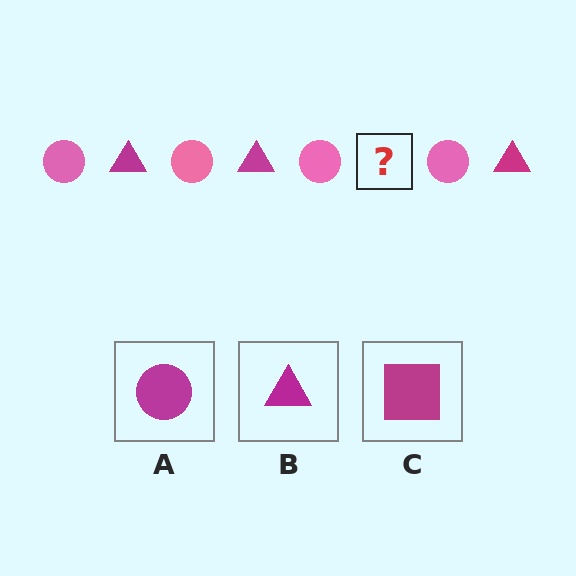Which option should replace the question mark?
Option B.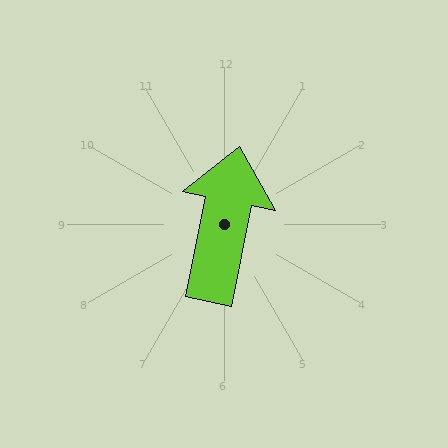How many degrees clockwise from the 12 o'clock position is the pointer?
Approximately 11 degrees.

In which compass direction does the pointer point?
North.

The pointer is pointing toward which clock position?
Roughly 12 o'clock.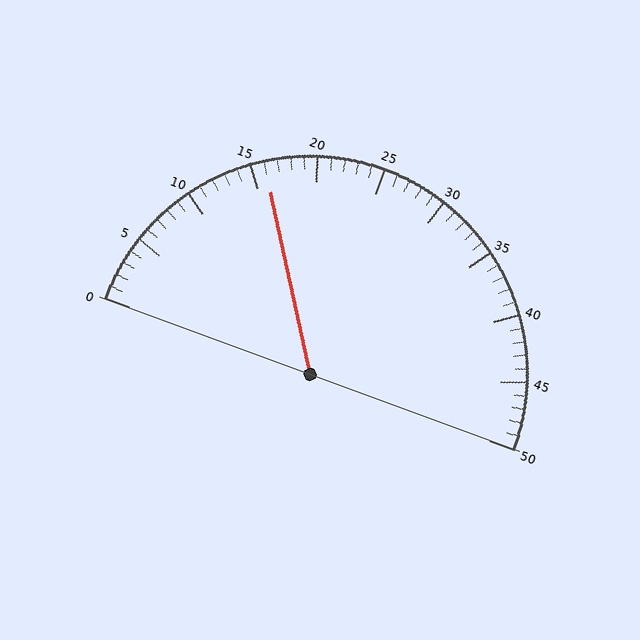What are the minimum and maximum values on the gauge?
The gauge ranges from 0 to 50.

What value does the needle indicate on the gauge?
The needle indicates approximately 16.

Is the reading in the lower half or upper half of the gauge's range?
The reading is in the lower half of the range (0 to 50).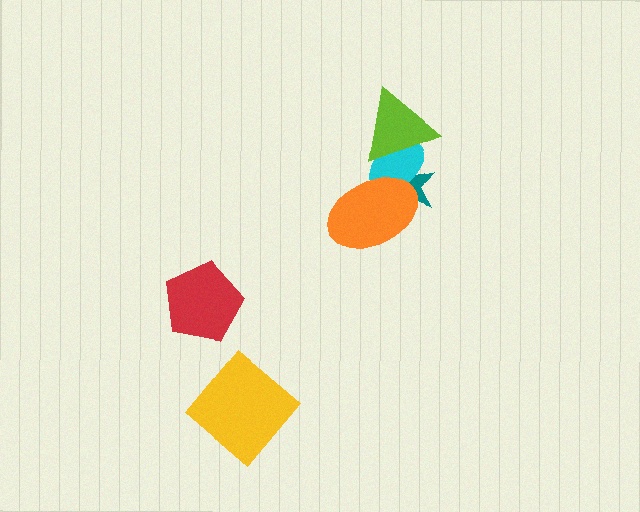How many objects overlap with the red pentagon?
0 objects overlap with the red pentagon.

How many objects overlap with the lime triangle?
2 objects overlap with the lime triangle.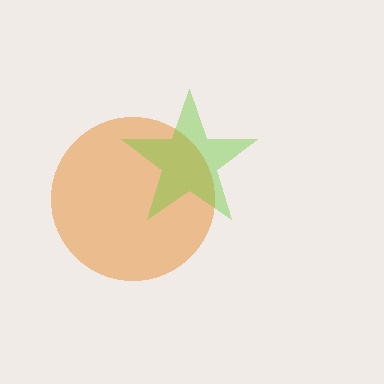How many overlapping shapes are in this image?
There are 2 overlapping shapes in the image.